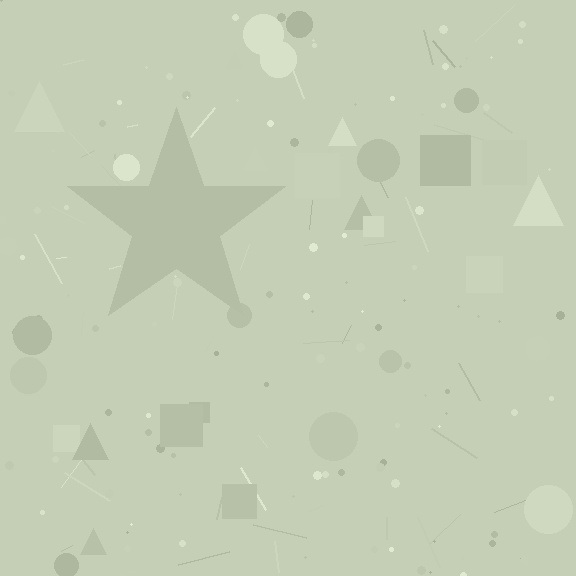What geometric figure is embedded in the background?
A star is embedded in the background.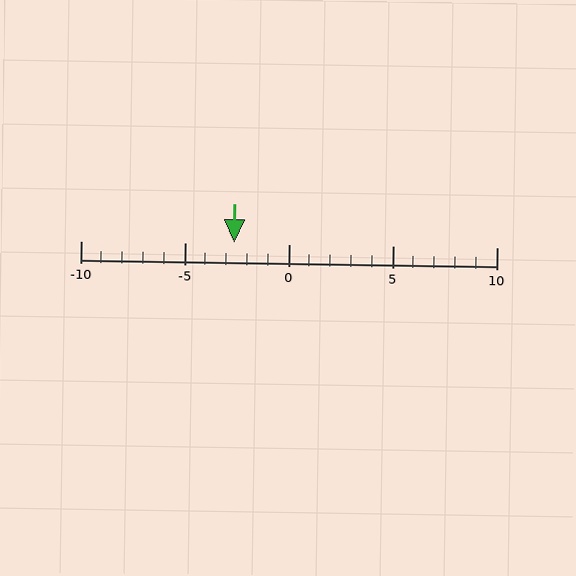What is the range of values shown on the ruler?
The ruler shows values from -10 to 10.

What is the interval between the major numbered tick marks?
The major tick marks are spaced 5 units apart.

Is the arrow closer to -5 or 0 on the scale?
The arrow is closer to -5.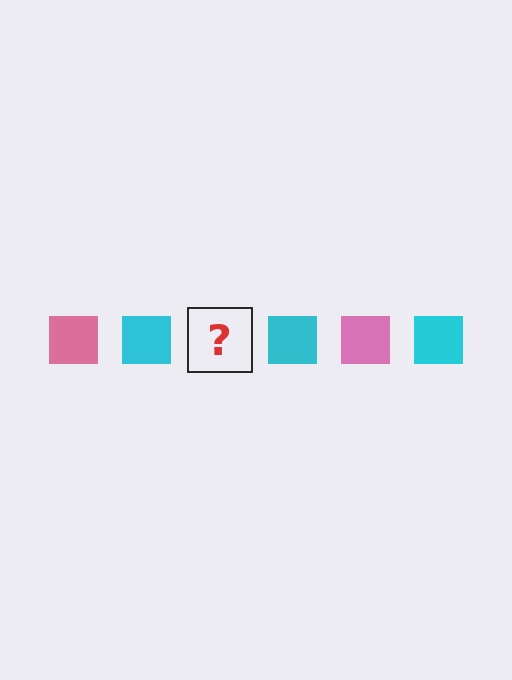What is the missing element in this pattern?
The missing element is a pink square.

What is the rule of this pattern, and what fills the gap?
The rule is that the pattern cycles through pink, cyan squares. The gap should be filled with a pink square.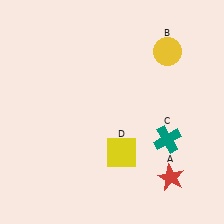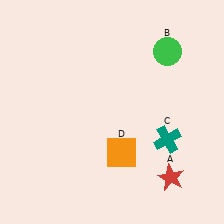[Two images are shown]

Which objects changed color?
B changed from yellow to green. D changed from yellow to orange.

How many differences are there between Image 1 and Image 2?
There are 2 differences between the two images.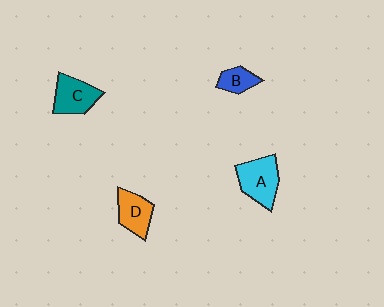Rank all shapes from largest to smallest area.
From largest to smallest: A (cyan), C (teal), D (orange), B (blue).